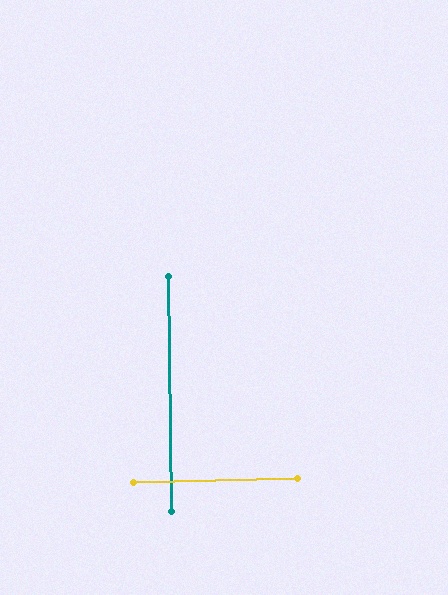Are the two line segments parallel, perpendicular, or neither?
Perpendicular — they meet at approximately 90°.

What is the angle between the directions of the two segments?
Approximately 90 degrees.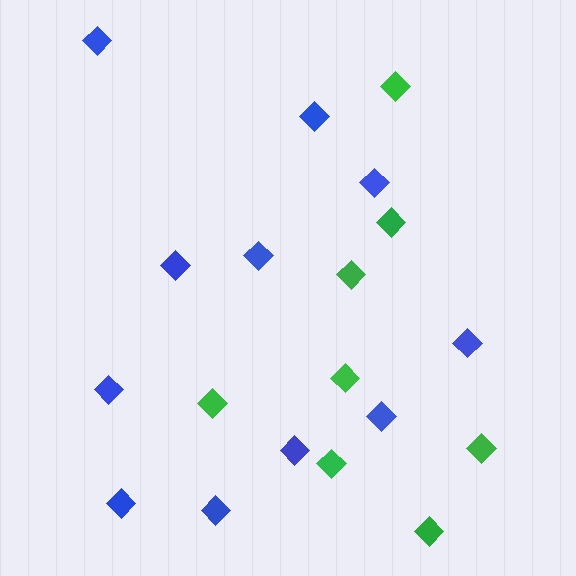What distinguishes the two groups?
There are 2 groups: one group of blue diamonds (11) and one group of green diamonds (8).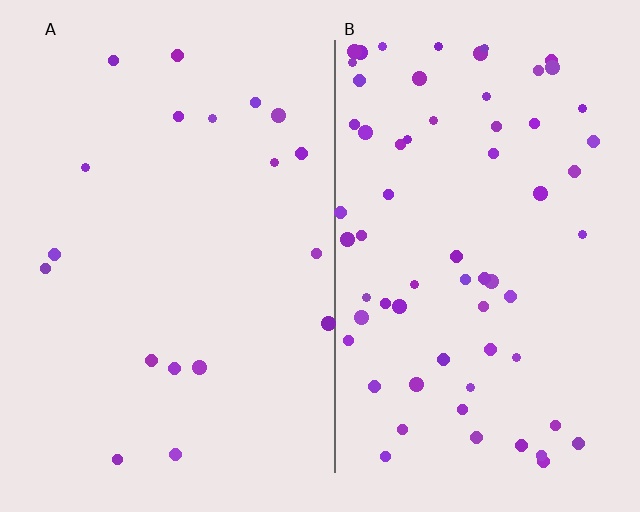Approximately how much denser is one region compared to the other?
Approximately 3.6× — region B over region A.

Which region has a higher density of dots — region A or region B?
B (the right).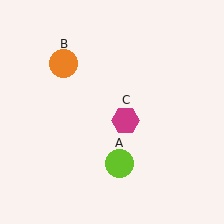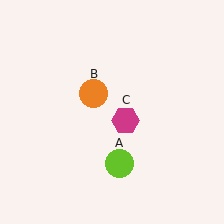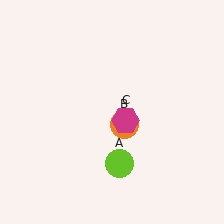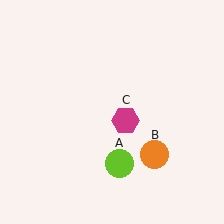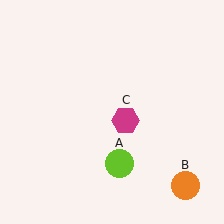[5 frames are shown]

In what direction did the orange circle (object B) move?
The orange circle (object B) moved down and to the right.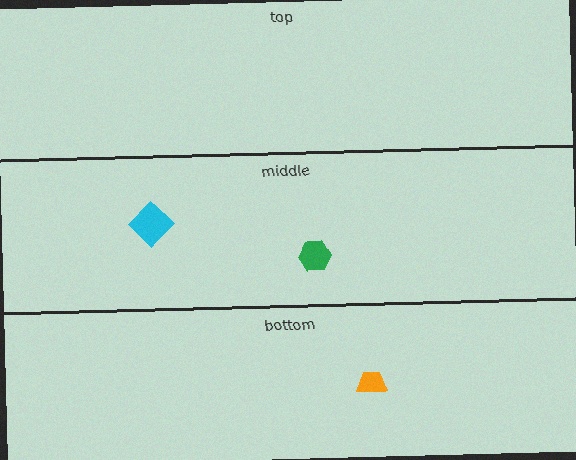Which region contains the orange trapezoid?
The bottom region.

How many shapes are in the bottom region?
1.